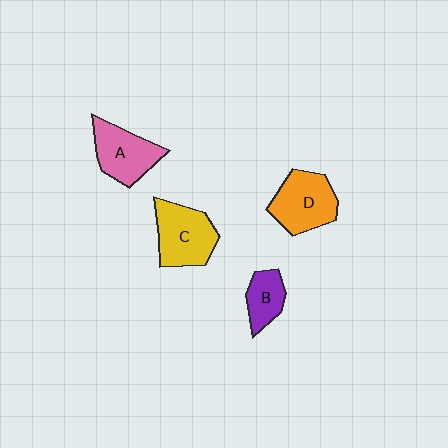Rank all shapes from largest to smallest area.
From largest to smallest: C (yellow), D (orange), A (pink), B (purple).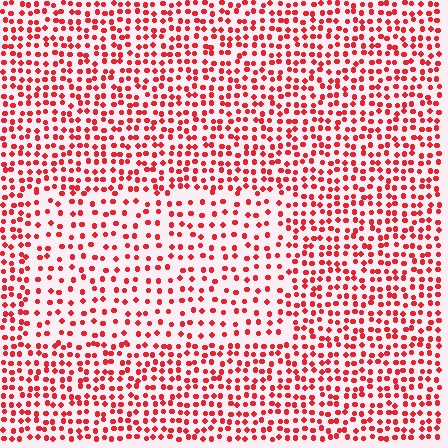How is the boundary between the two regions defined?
The boundary is defined by a change in element density (approximately 1.7x ratio). All elements are the same color, size, and shape.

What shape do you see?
I see a rectangle.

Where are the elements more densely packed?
The elements are more densely packed outside the rectangle boundary.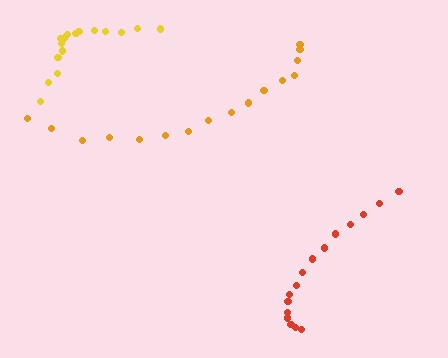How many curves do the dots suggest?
There are 3 distinct paths.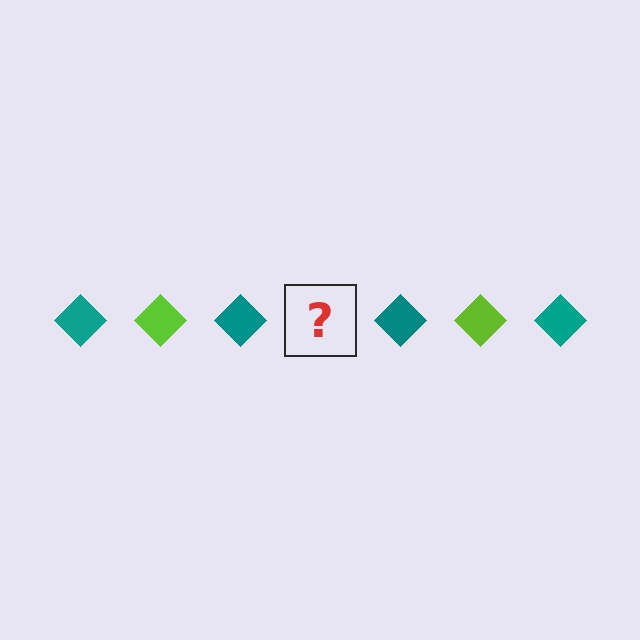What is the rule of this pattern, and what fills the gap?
The rule is that the pattern cycles through teal, lime diamonds. The gap should be filled with a lime diamond.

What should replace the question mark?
The question mark should be replaced with a lime diamond.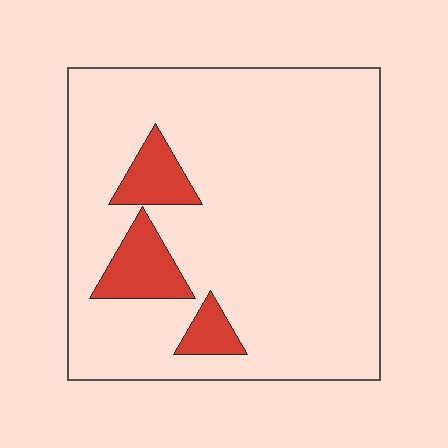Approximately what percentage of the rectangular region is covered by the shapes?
Approximately 10%.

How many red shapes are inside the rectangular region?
3.